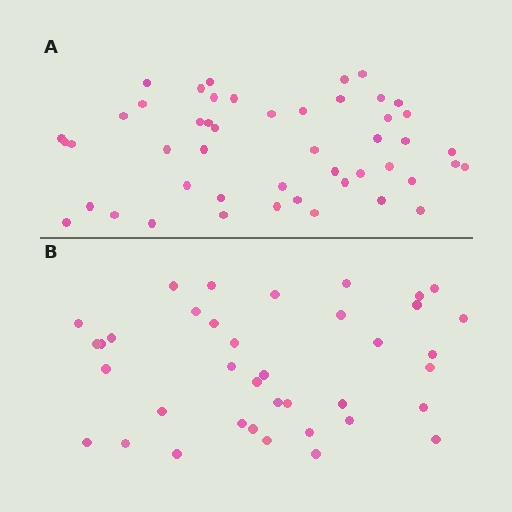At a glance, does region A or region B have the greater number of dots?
Region A (the top region) has more dots.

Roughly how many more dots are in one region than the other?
Region A has roughly 10 or so more dots than region B.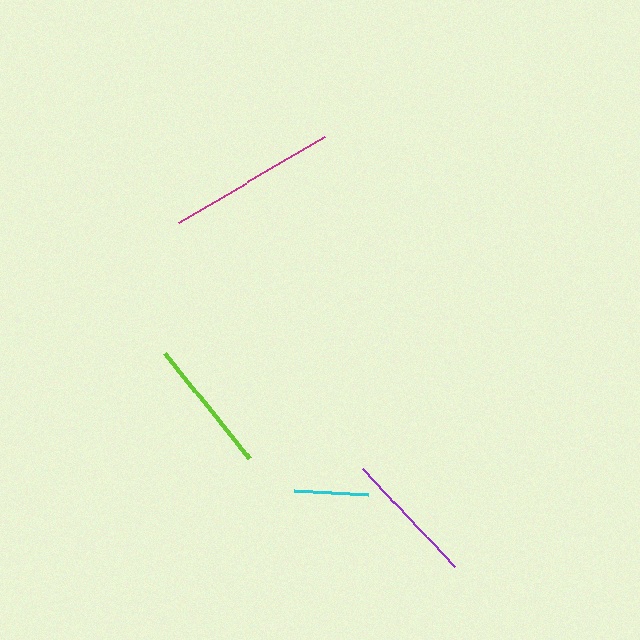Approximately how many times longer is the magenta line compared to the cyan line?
The magenta line is approximately 2.3 times the length of the cyan line.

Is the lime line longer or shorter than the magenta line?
The magenta line is longer than the lime line.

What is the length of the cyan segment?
The cyan segment is approximately 74 pixels long.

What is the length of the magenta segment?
The magenta segment is approximately 169 pixels long.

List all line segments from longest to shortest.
From longest to shortest: magenta, lime, purple, cyan.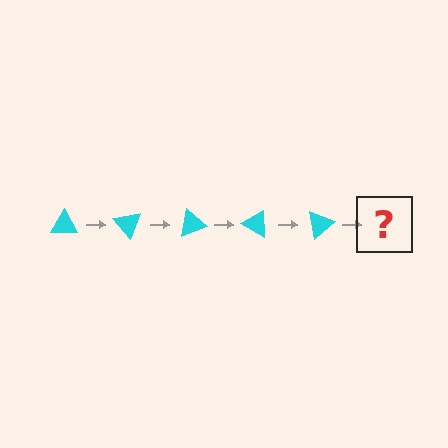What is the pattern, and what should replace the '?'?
The pattern is that the triangle rotates 50 degrees each step. The '?' should be a cyan triangle rotated 250 degrees.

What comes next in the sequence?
The next element should be a cyan triangle rotated 250 degrees.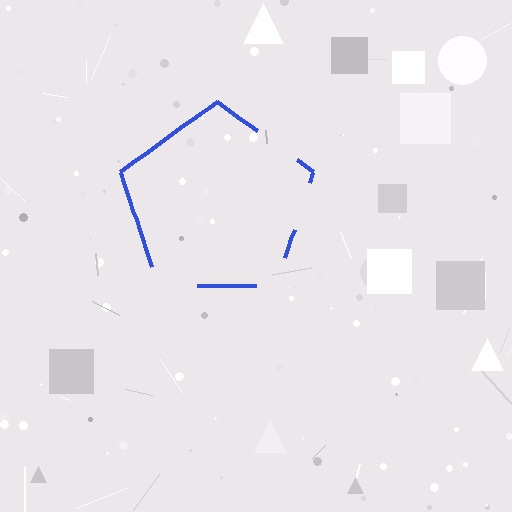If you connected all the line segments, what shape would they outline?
They would outline a pentagon.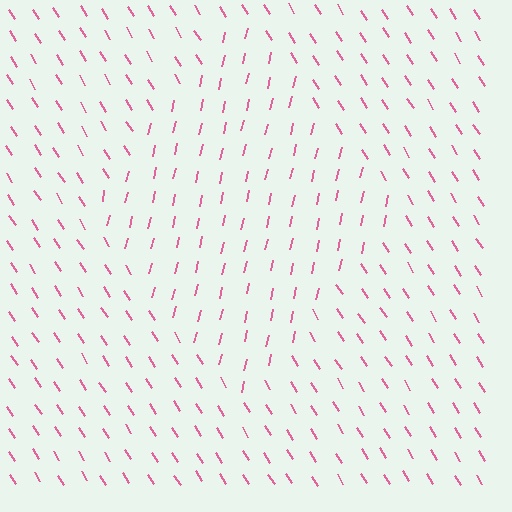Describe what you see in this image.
The image is filled with small pink line segments. A diamond region in the image has lines oriented differently from the surrounding lines, creating a visible texture boundary.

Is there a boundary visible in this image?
Yes, there is a texture boundary formed by a change in line orientation.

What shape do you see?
I see a diamond.